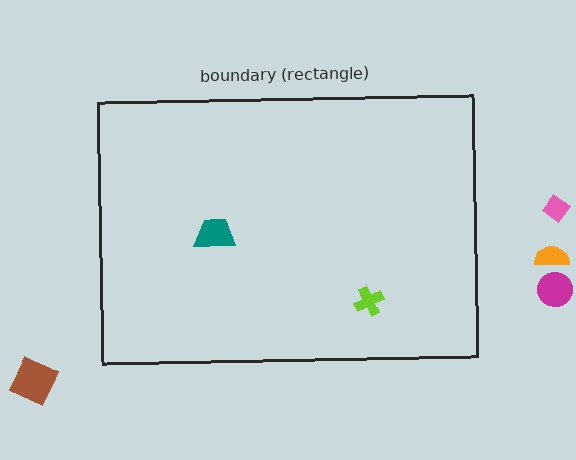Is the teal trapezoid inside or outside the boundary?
Inside.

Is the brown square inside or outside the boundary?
Outside.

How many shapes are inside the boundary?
2 inside, 4 outside.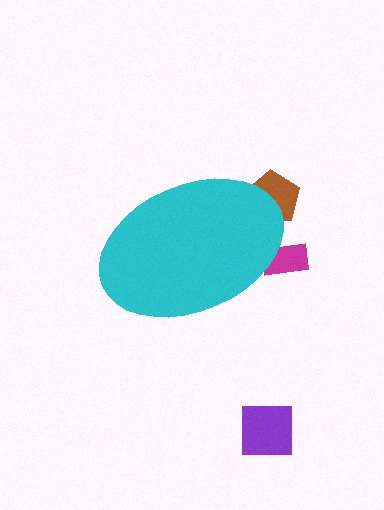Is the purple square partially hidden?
No, the purple square is fully visible.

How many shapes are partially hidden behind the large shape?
2 shapes are partially hidden.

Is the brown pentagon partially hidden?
Yes, the brown pentagon is partially hidden behind the cyan ellipse.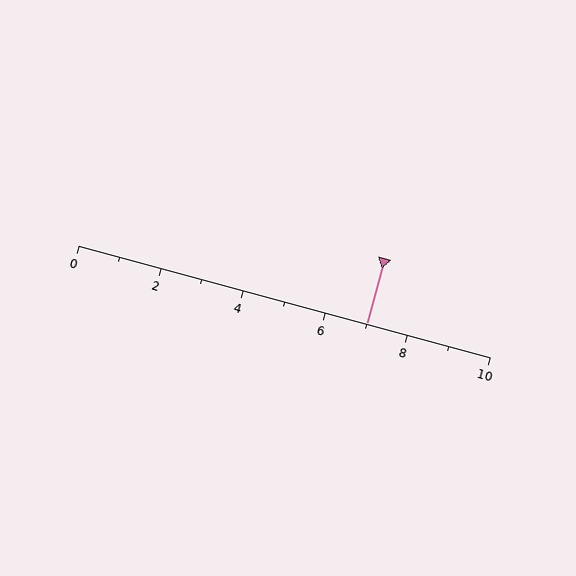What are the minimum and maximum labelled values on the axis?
The axis runs from 0 to 10.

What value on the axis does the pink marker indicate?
The marker indicates approximately 7.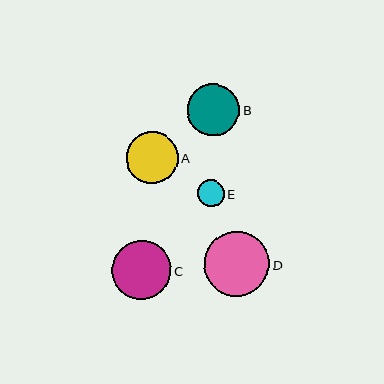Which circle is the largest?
Circle D is the largest with a size of approximately 65 pixels.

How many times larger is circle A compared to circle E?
Circle A is approximately 1.9 times the size of circle E.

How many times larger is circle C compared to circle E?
Circle C is approximately 2.2 times the size of circle E.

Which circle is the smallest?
Circle E is the smallest with a size of approximately 27 pixels.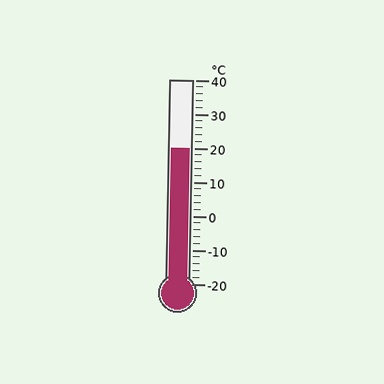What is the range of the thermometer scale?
The thermometer scale ranges from -20°C to 40°C.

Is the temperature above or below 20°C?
The temperature is at 20°C.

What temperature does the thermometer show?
The thermometer shows approximately 20°C.